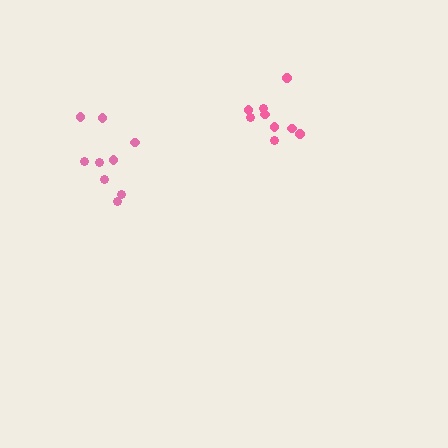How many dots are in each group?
Group 1: 9 dots, Group 2: 9 dots (18 total).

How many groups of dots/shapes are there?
There are 2 groups.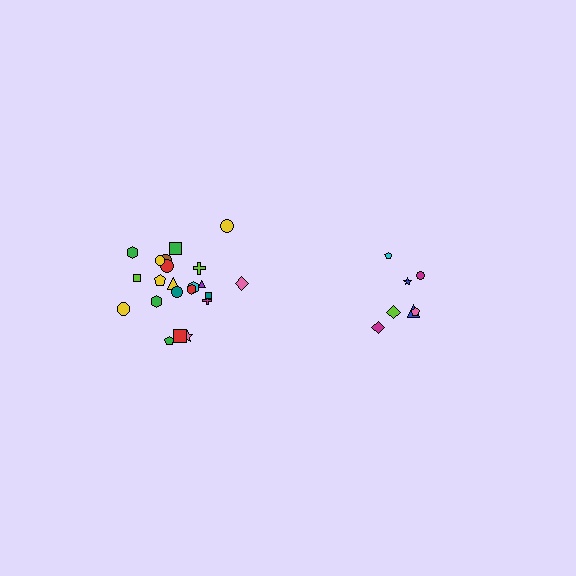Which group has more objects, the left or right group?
The left group.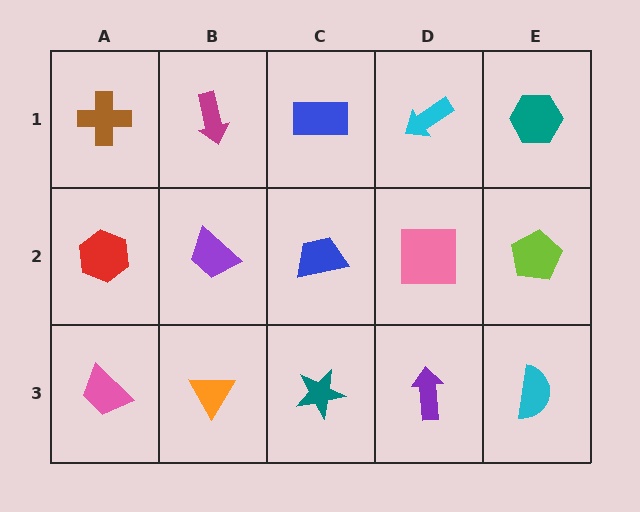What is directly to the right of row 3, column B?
A teal star.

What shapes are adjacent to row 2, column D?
A cyan arrow (row 1, column D), a purple arrow (row 3, column D), a blue trapezoid (row 2, column C), a lime pentagon (row 2, column E).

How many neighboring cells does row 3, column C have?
3.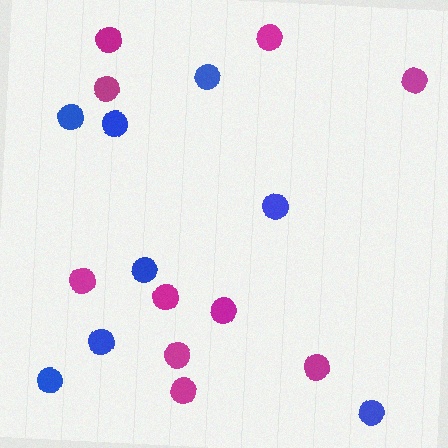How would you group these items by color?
There are 2 groups: one group of magenta circles (10) and one group of blue circles (8).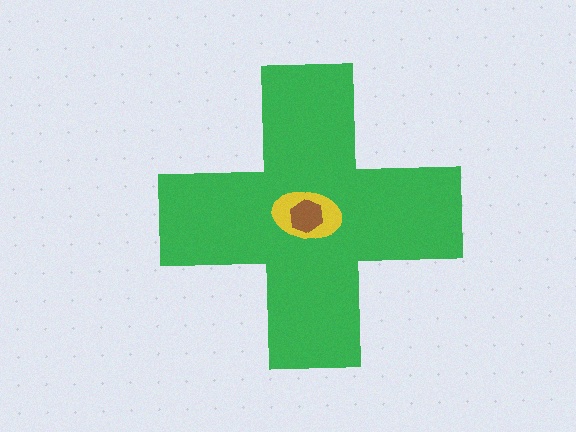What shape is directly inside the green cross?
The yellow ellipse.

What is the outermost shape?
The green cross.